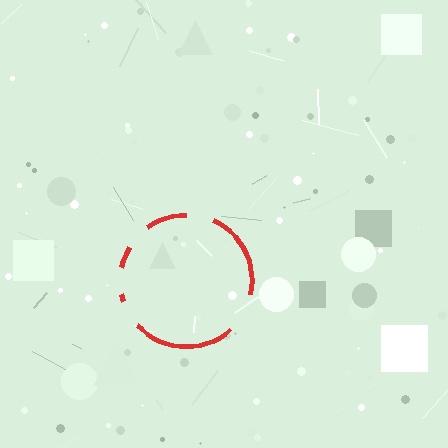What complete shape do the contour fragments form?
The contour fragments form a circle.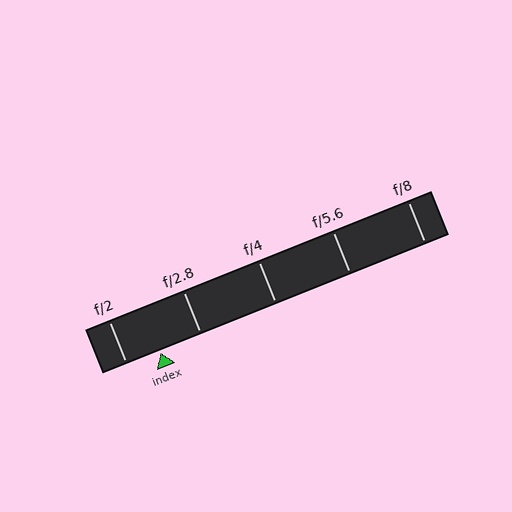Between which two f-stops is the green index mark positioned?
The index mark is between f/2 and f/2.8.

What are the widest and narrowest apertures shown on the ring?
The widest aperture shown is f/2 and the narrowest is f/8.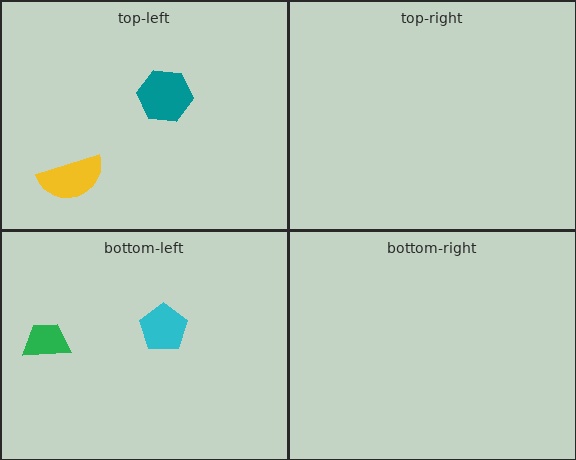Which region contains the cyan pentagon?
The bottom-left region.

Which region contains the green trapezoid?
The bottom-left region.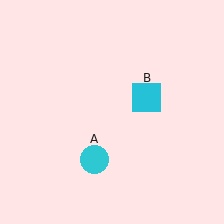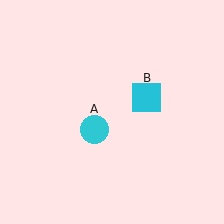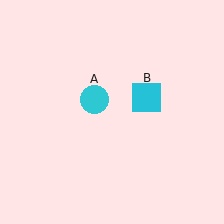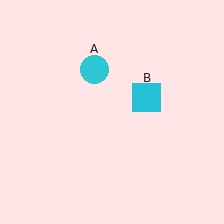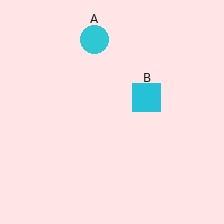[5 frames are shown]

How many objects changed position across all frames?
1 object changed position: cyan circle (object A).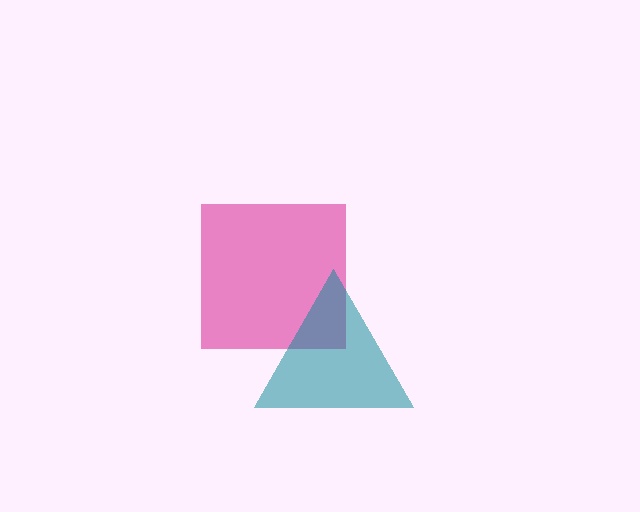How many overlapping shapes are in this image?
There are 2 overlapping shapes in the image.